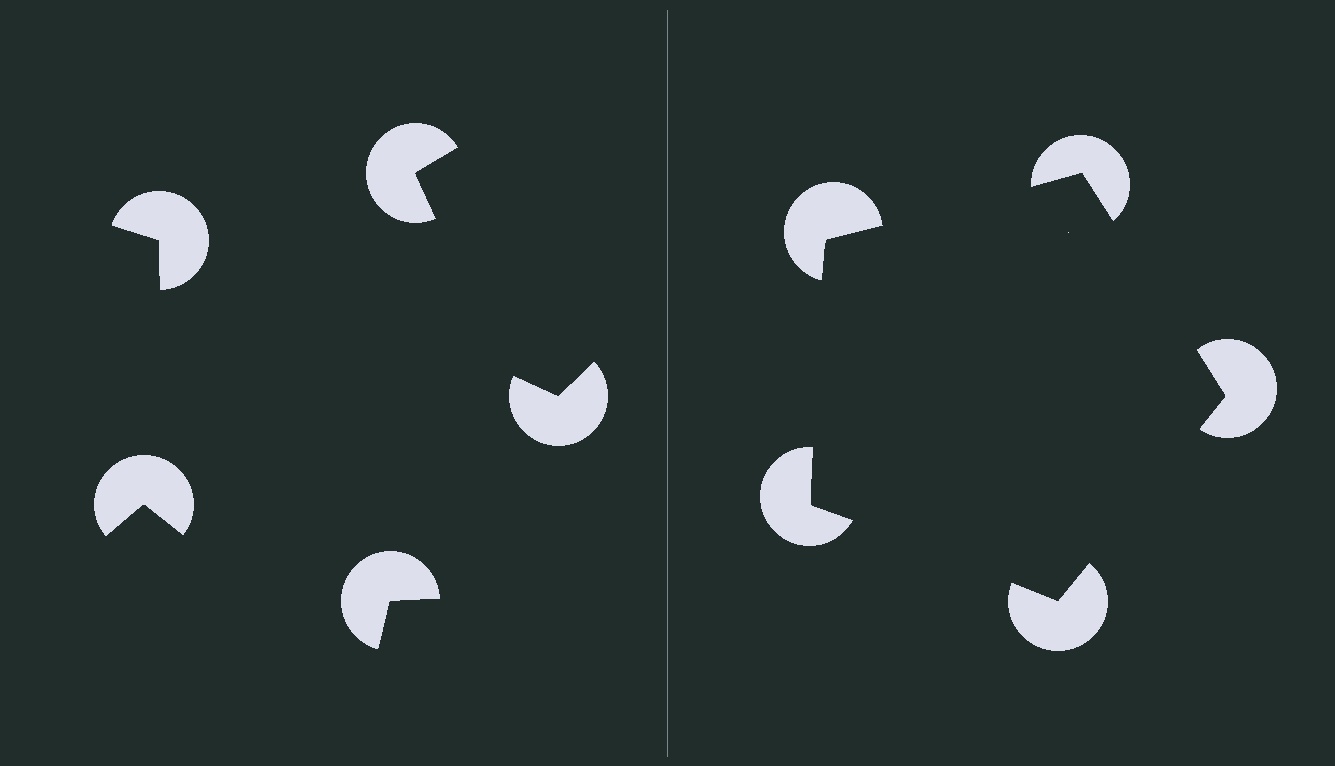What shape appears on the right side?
An illusory pentagon.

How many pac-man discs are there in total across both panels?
10 — 5 on each side.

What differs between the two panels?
The pac-man discs are positioned identically on both sides; only the wedge orientations differ. On the right they align to a pentagon; on the left they are misaligned.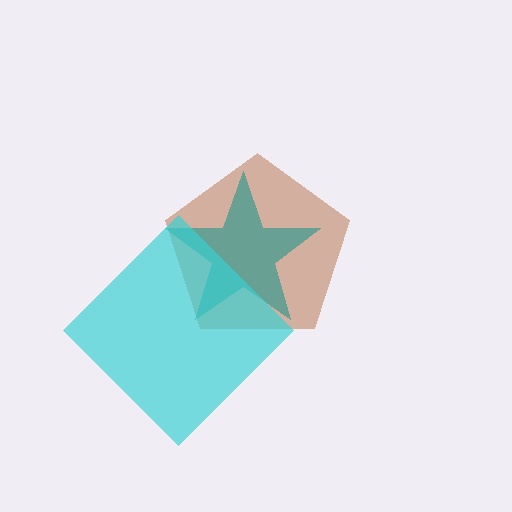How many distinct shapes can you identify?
There are 3 distinct shapes: a brown pentagon, a teal star, a cyan diamond.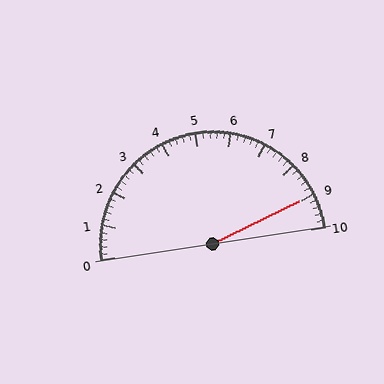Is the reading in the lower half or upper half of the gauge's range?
The reading is in the upper half of the range (0 to 10).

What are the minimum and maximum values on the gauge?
The gauge ranges from 0 to 10.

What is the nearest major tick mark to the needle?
The nearest major tick mark is 9.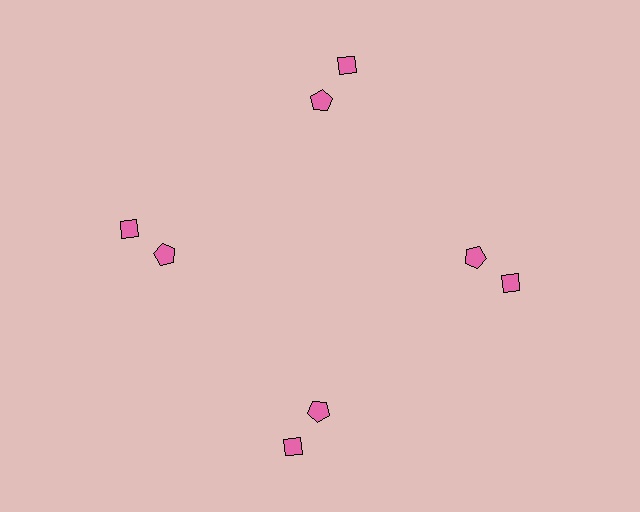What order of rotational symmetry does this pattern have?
This pattern has 4-fold rotational symmetry.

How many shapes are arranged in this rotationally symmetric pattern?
There are 8 shapes, arranged in 4 groups of 2.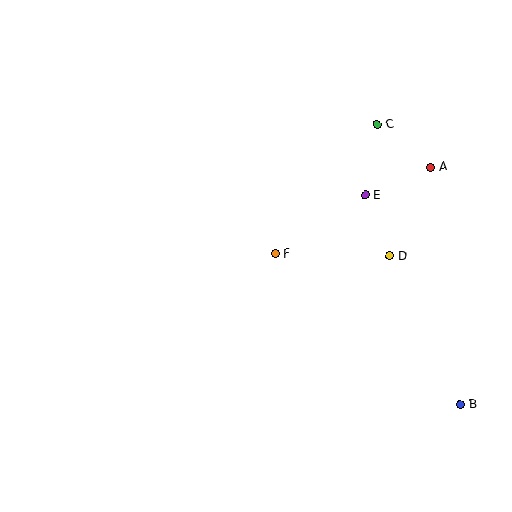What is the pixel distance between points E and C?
The distance between E and C is 72 pixels.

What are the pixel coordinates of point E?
Point E is at (365, 195).